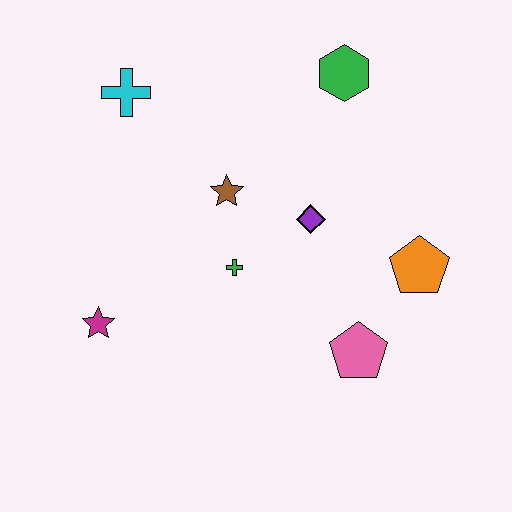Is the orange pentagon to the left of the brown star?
No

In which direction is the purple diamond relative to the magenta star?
The purple diamond is to the right of the magenta star.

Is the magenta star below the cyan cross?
Yes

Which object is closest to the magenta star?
The green cross is closest to the magenta star.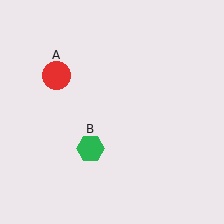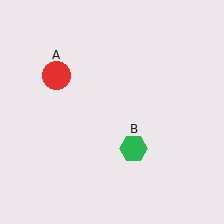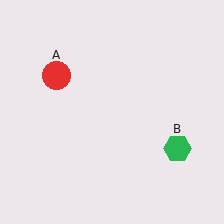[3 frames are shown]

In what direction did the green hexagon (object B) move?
The green hexagon (object B) moved right.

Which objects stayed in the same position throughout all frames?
Red circle (object A) remained stationary.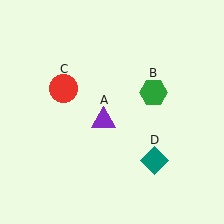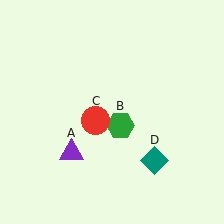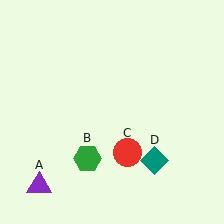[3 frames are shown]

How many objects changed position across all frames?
3 objects changed position: purple triangle (object A), green hexagon (object B), red circle (object C).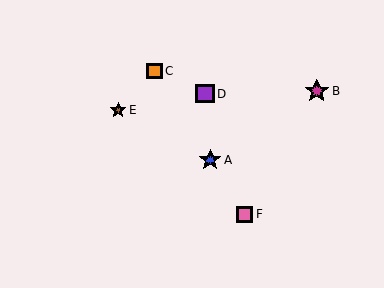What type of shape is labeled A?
Shape A is a blue star.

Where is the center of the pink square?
The center of the pink square is at (245, 214).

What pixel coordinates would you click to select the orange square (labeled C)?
Click at (155, 71) to select the orange square C.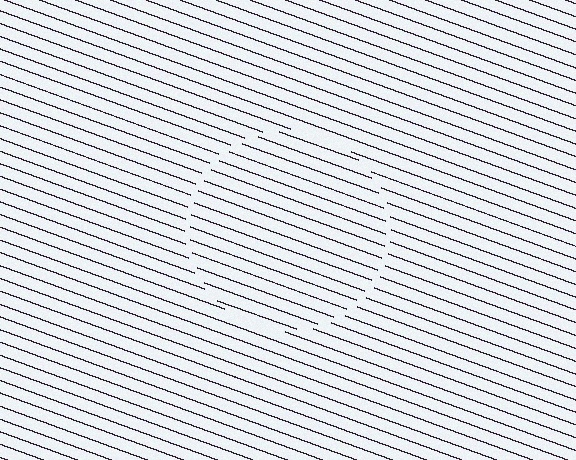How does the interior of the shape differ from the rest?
The interior of the shape contains the same grating, shifted by half a period — the contour is defined by the phase discontinuity where line-ends from the inner and outer gratings abut.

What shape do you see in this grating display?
An illusory circle. The interior of the shape contains the same grating, shifted by half a period — the contour is defined by the phase discontinuity where line-ends from the inner and outer gratings abut.